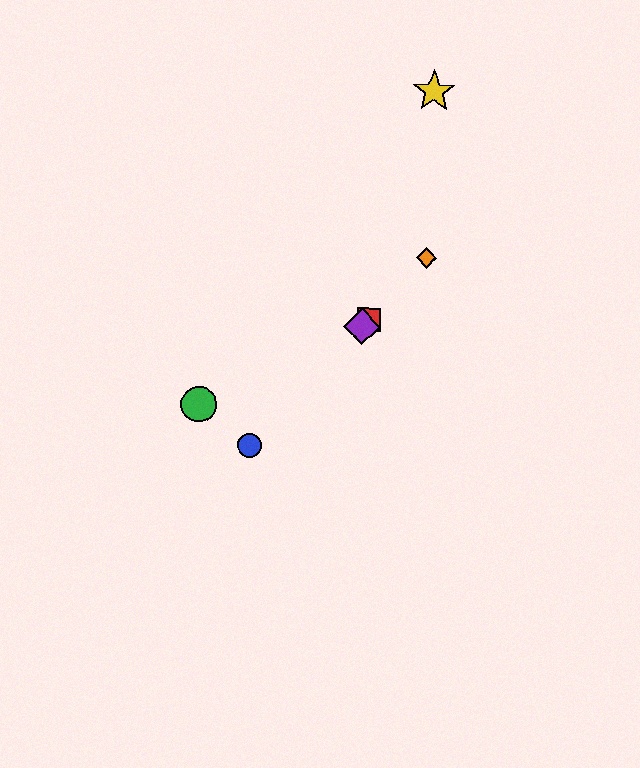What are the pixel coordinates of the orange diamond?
The orange diamond is at (427, 258).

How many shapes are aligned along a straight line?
4 shapes (the red square, the blue circle, the purple diamond, the orange diamond) are aligned along a straight line.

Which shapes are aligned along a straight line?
The red square, the blue circle, the purple diamond, the orange diamond are aligned along a straight line.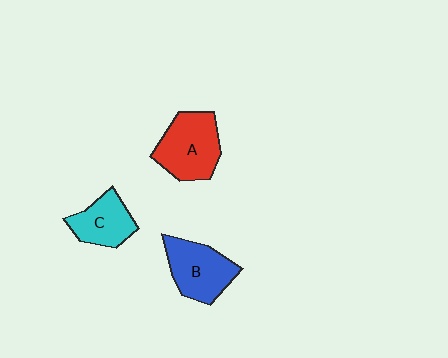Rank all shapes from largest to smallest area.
From largest to smallest: A (red), B (blue), C (cyan).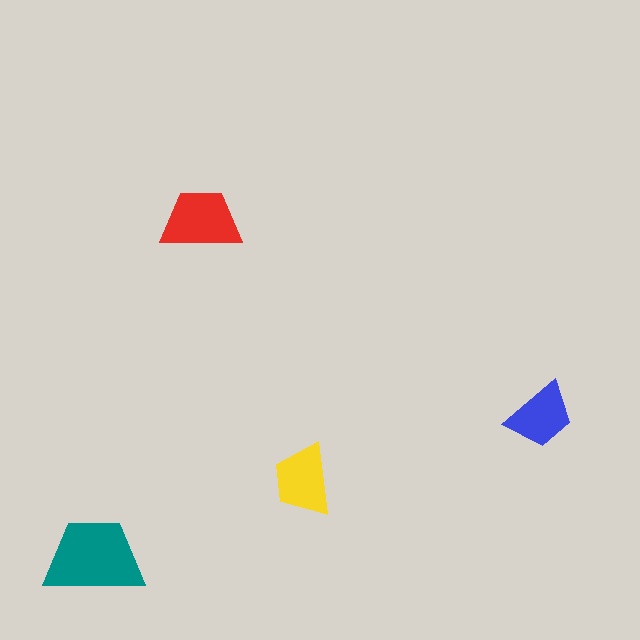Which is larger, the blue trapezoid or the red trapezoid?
The red one.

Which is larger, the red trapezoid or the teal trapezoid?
The teal one.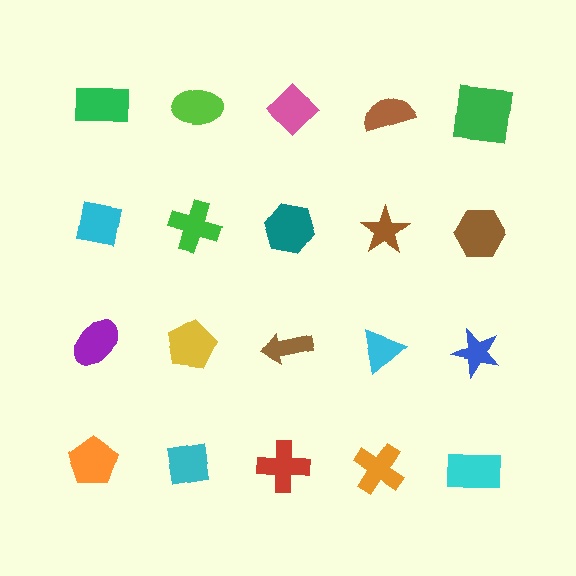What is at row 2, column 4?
A brown star.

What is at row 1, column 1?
A green rectangle.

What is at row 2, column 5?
A brown hexagon.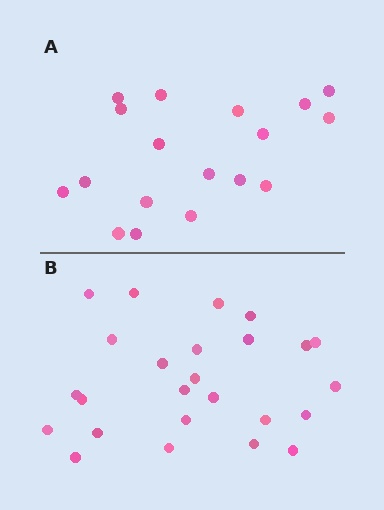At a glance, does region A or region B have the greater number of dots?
Region B (the bottom region) has more dots.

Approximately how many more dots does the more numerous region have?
Region B has roughly 8 or so more dots than region A.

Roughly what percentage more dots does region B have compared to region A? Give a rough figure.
About 40% more.